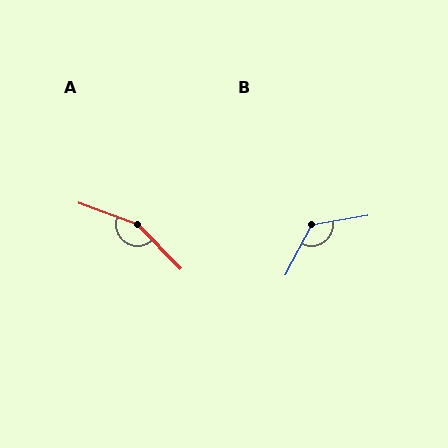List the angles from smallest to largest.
B (128°), A (154°).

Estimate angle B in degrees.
Approximately 128 degrees.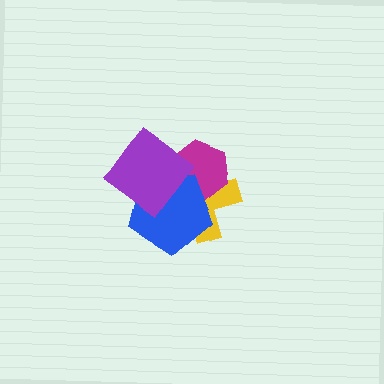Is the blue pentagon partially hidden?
Yes, it is partially covered by another shape.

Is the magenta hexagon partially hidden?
Yes, it is partially covered by another shape.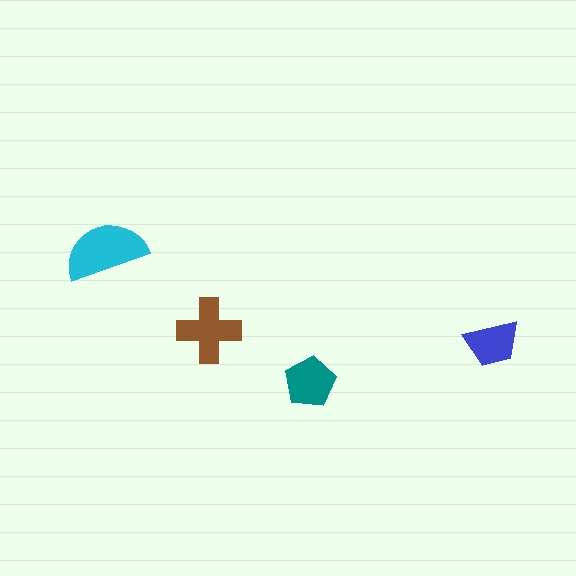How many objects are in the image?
There are 4 objects in the image.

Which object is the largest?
The cyan semicircle.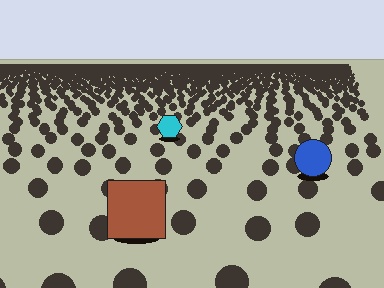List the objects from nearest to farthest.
From nearest to farthest: the brown square, the blue circle, the cyan hexagon.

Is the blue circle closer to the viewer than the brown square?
No. The brown square is closer — you can tell from the texture gradient: the ground texture is coarser near it.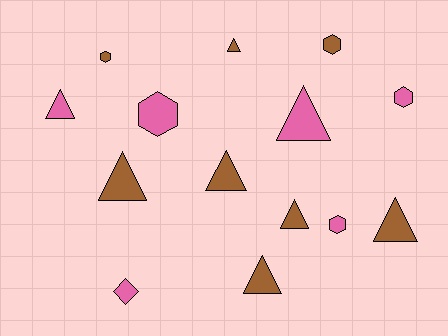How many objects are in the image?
There are 14 objects.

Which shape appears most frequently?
Triangle, with 8 objects.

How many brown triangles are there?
There are 6 brown triangles.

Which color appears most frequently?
Brown, with 8 objects.